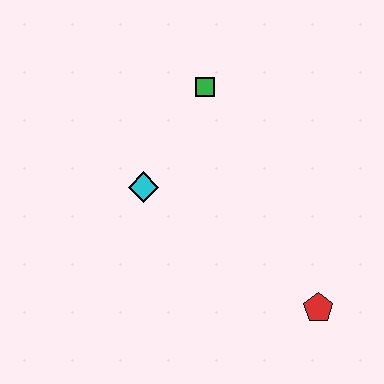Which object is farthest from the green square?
The red pentagon is farthest from the green square.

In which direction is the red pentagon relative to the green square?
The red pentagon is below the green square.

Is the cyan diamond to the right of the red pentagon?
No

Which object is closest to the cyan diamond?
The green square is closest to the cyan diamond.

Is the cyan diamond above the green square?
No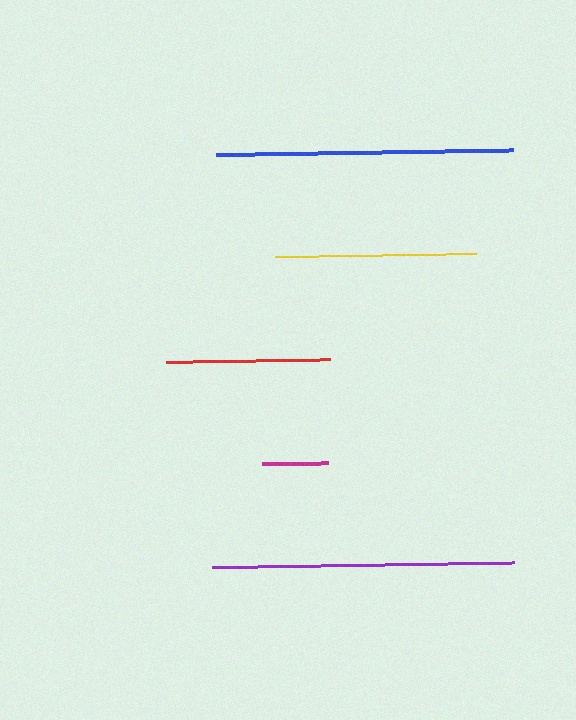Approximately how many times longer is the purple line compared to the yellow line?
The purple line is approximately 1.5 times the length of the yellow line.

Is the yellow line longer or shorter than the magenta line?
The yellow line is longer than the magenta line.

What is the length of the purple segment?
The purple segment is approximately 302 pixels long.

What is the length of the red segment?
The red segment is approximately 163 pixels long.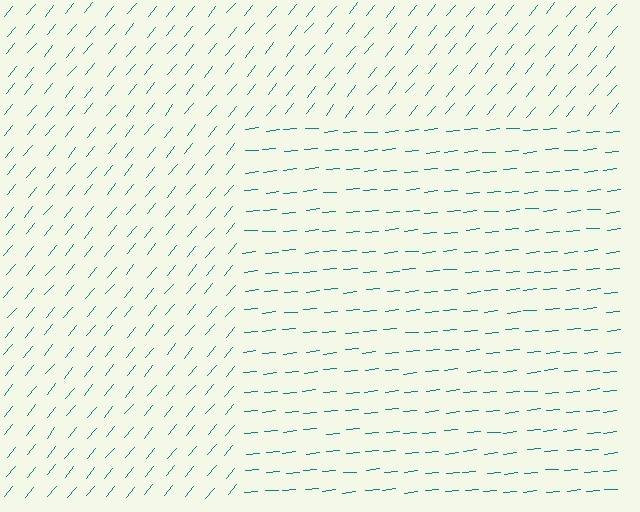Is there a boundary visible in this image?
Yes, there is a texture boundary formed by a change in line orientation.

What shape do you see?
I see a rectangle.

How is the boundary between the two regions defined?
The boundary is defined purely by a change in line orientation (approximately 45 degrees difference). All lines are the same color and thickness.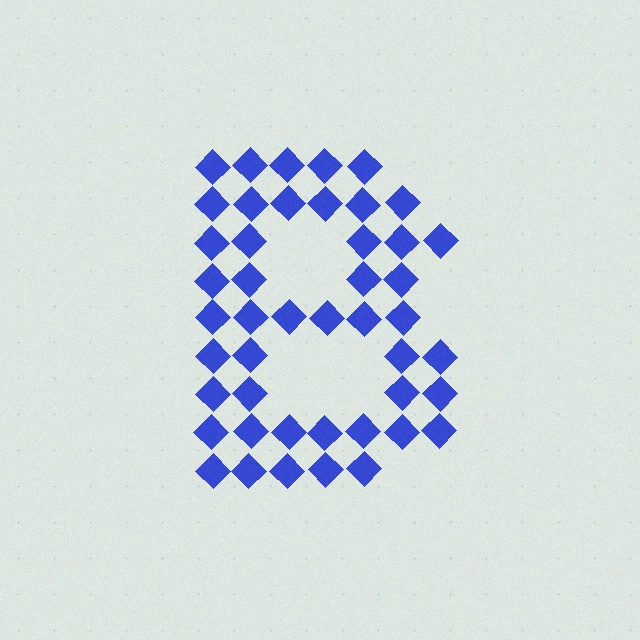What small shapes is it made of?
It is made of small diamonds.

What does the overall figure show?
The overall figure shows the letter B.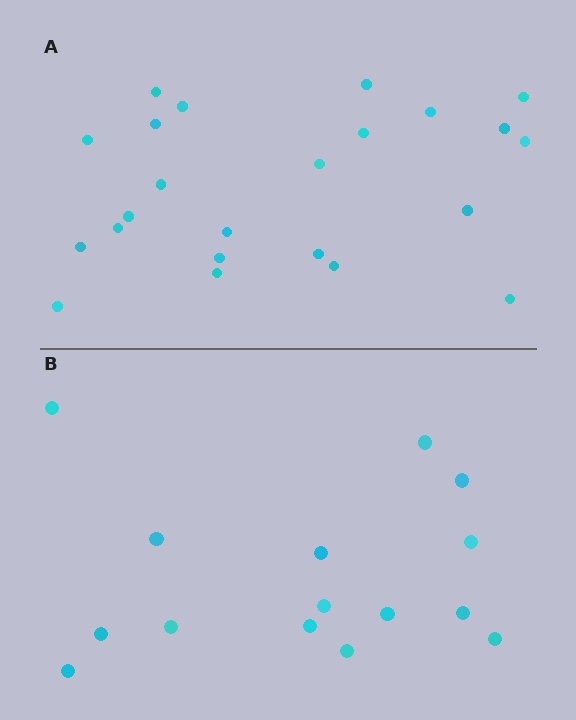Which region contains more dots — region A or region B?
Region A (the top region) has more dots.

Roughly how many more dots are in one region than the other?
Region A has roughly 8 or so more dots than region B.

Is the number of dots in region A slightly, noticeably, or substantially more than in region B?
Region A has substantially more. The ratio is roughly 1.5 to 1.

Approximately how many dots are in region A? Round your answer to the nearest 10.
About 20 dots. (The exact count is 23, which rounds to 20.)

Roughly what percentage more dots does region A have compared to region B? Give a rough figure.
About 55% more.